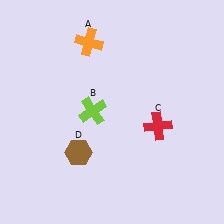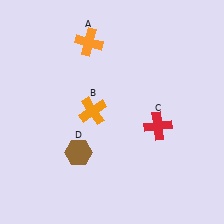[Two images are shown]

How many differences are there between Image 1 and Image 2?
There is 1 difference between the two images.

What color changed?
The cross (B) changed from lime in Image 1 to orange in Image 2.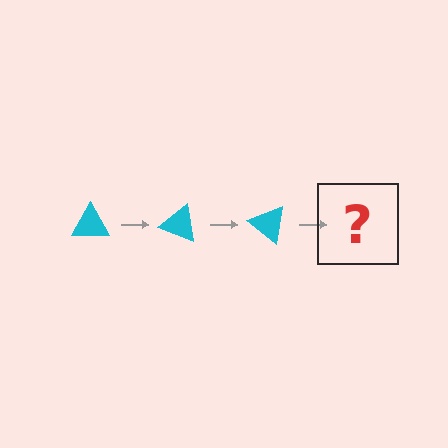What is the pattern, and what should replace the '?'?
The pattern is that the triangle rotates 20 degrees each step. The '?' should be a cyan triangle rotated 60 degrees.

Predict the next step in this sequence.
The next step is a cyan triangle rotated 60 degrees.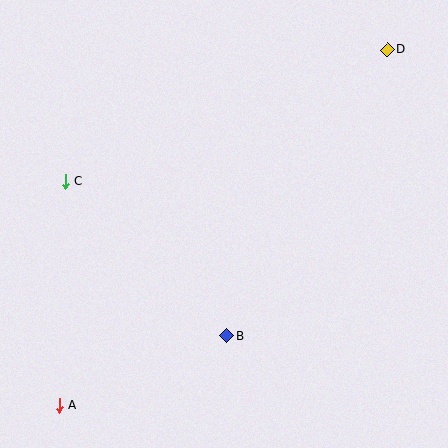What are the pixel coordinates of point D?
Point D is at (387, 50).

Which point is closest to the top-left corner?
Point C is closest to the top-left corner.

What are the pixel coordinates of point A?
Point A is at (59, 405).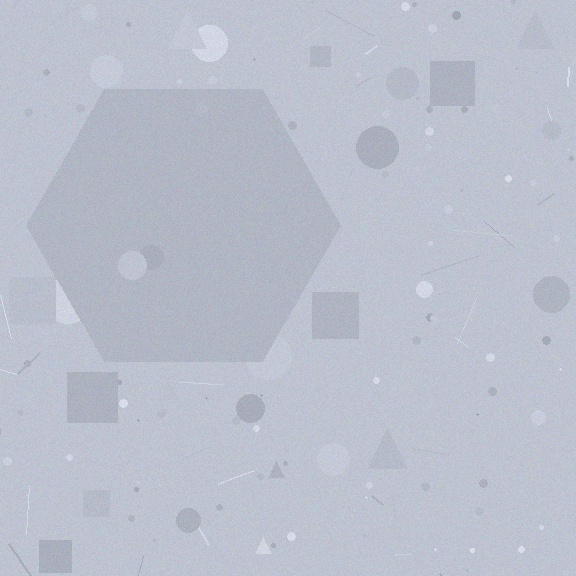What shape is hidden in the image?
A hexagon is hidden in the image.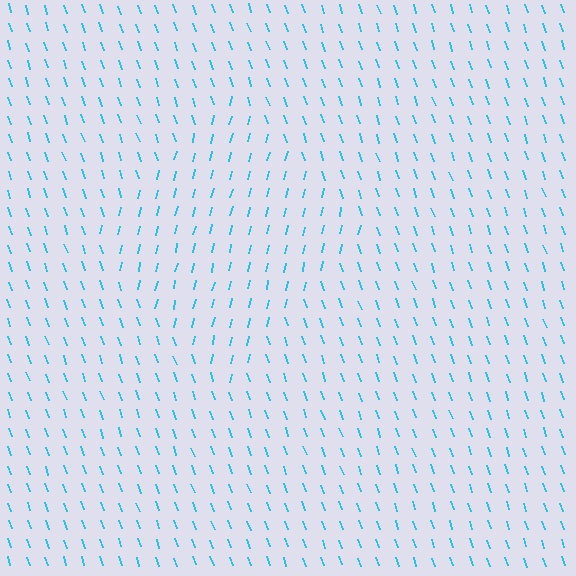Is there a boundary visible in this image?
Yes, there is a texture boundary formed by a change in line orientation.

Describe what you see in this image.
The image is filled with small cyan line segments. A diamond region in the image has lines oriented differently from the surrounding lines, creating a visible texture boundary.